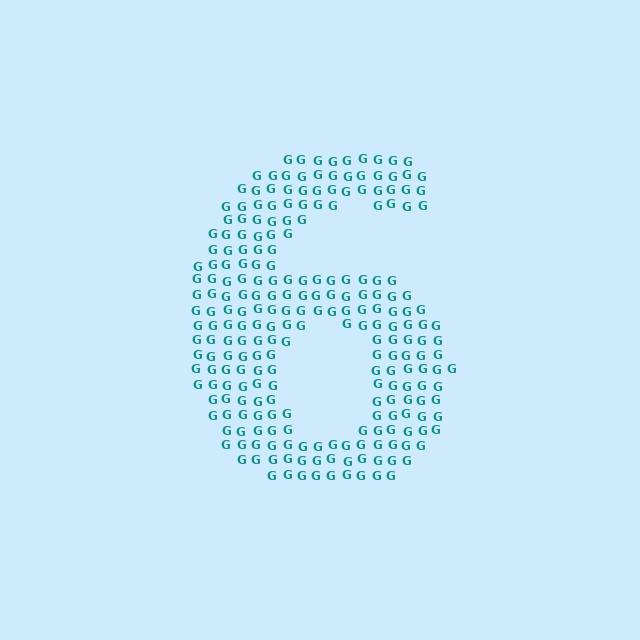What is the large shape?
The large shape is the digit 6.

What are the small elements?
The small elements are letter G's.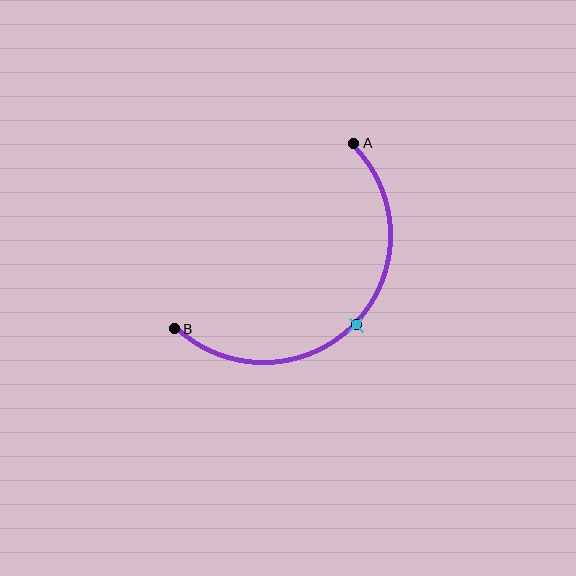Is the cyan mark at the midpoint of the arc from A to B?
Yes. The cyan mark lies on the arc at equal arc-length from both A and B — it is the arc midpoint.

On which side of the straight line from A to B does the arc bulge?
The arc bulges below and to the right of the straight line connecting A and B.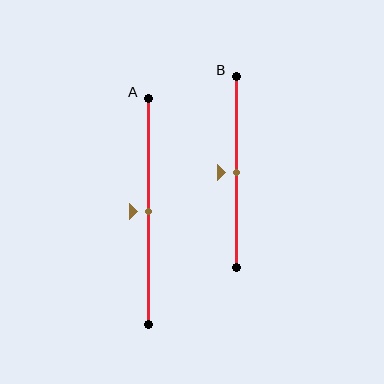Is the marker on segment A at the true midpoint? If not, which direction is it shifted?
Yes, the marker on segment A is at the true midpoint.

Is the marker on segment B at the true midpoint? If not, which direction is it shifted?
Yes, the marker on segment B is at the true midpoint.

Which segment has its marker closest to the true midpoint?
Segment A has its marker closest to the true midpoint.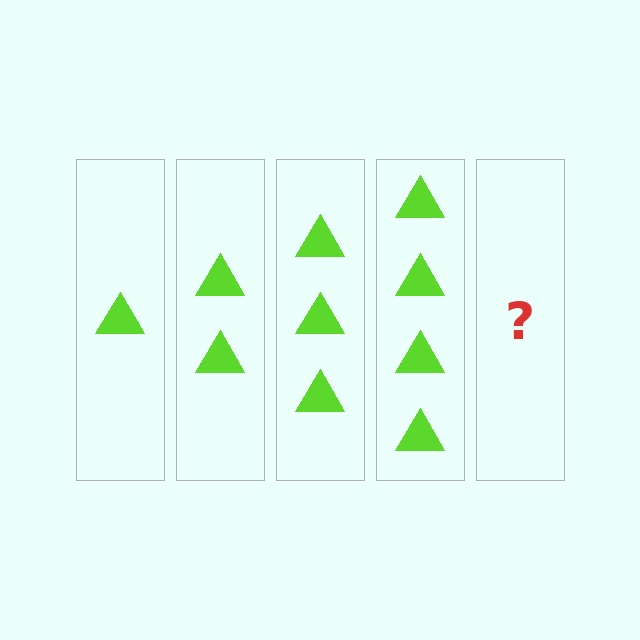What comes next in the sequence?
The next element should be 5 triangles.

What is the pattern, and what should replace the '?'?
The pattern is that each step adds one more triangle. The '?' should be 5 triangles.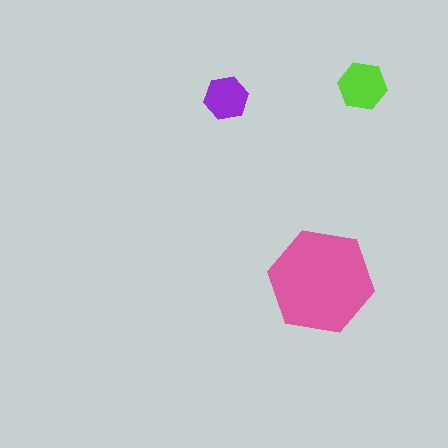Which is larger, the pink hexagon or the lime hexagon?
The pink one.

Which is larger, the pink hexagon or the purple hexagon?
The pink one.